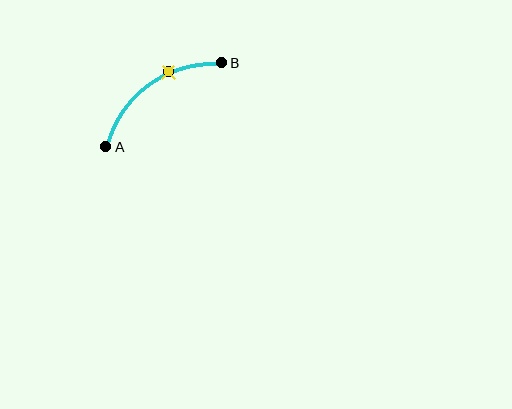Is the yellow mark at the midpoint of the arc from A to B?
No. The yellow mark lies on the arc but is closer to endpoint B. The arc midpoint would be at the point on the curve equidistant along the arc from both A and B.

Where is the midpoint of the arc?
The arc midpoint is the point on the curve farthest from the straight line joining A and B. It sits above and to the left of that line.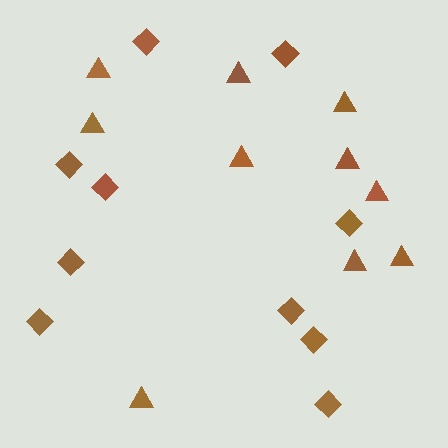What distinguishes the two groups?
There are 2 groups: one group of triangles (10) and one group of diamonds (10).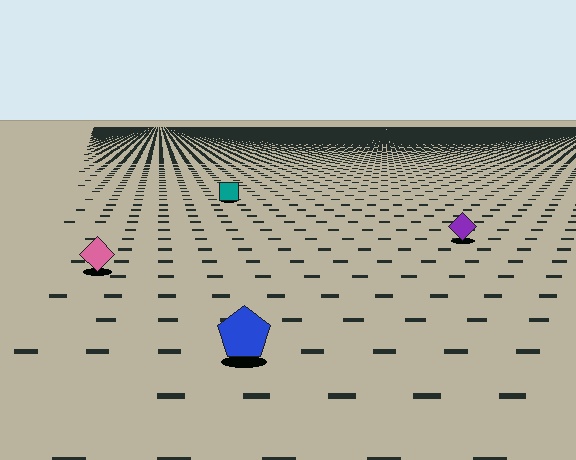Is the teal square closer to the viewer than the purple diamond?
No. The purple diamond is closer — you can tell from the texture gradient: the ground texture is coarser near it.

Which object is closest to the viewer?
The blue pentagon is closest. The texture marks near it are larger and more spread out.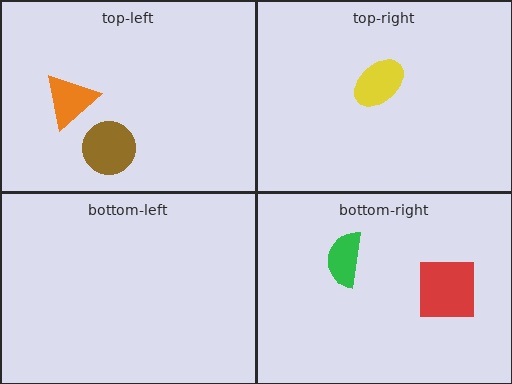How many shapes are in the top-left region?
2.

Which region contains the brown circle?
The top-left region.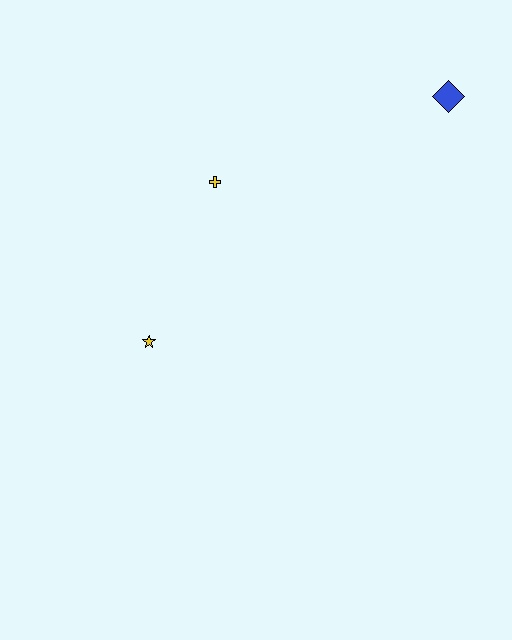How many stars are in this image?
There is 1 star.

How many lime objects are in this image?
There are no lime objects.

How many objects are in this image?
There are 3 objects.